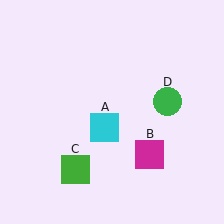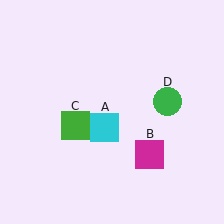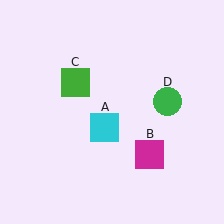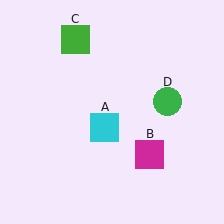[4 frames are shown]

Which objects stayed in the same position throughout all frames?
Cyan square (object A) and magenta square (object B) and green circle (object D) remained stationary.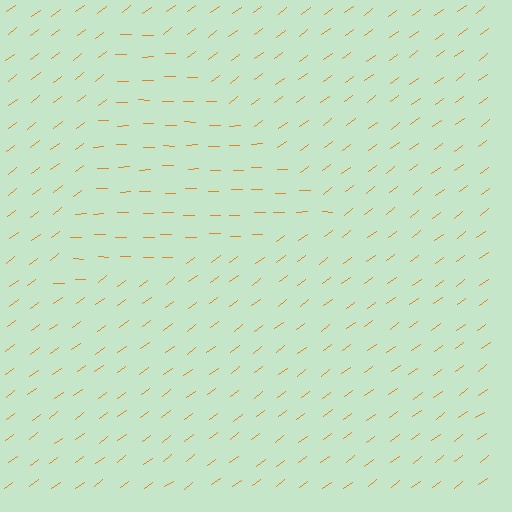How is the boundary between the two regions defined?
The boundary is defined purely by a change in line orientation (approximately 36 degrees difference). All lines are the same color and thickness.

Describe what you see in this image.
The image is filled with small orange line segments. A triangle region in the image has lines oriented differently from the surrounding lines, creating a visible texture boundary.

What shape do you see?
I see a triangle.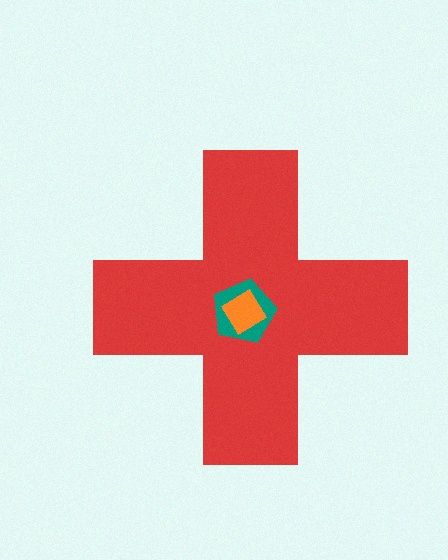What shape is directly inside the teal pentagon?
The orange diamond.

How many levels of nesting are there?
3.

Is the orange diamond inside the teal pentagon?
Yes.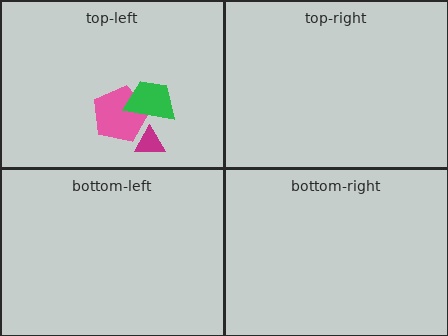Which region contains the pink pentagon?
The top-left region.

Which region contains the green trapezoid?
The top-left region.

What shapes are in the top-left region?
The pink pentagon, the green trapezoid, the magenta triangle.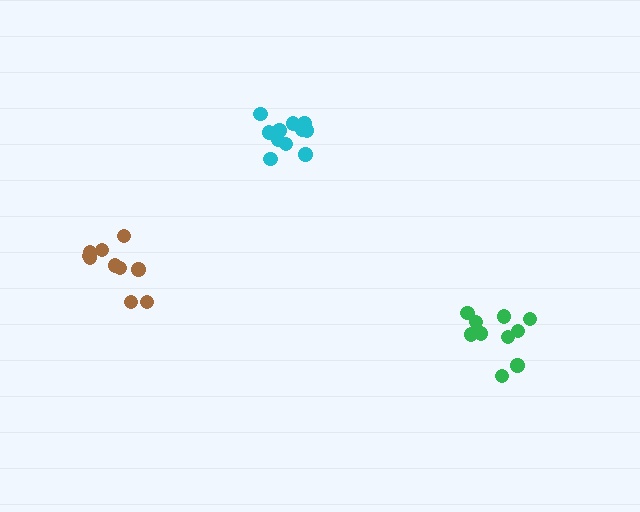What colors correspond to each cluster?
The clusters are colored: cyan, brown, green.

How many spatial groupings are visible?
There are 3 spatial groupings.